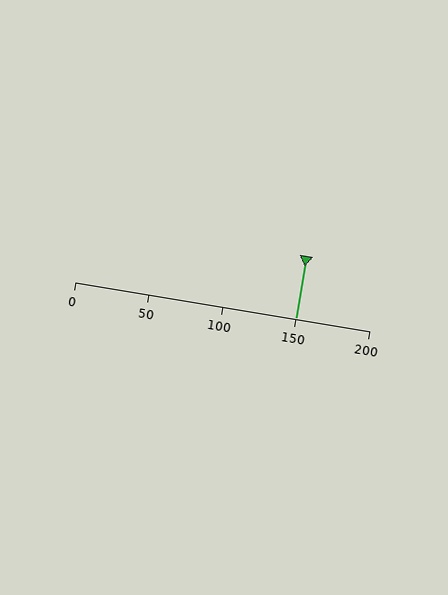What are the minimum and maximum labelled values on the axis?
The axis runs from 0 to 200.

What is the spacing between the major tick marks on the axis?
The major ticks are spaced 50 apart.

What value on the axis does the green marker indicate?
The marker indicates approximately 150.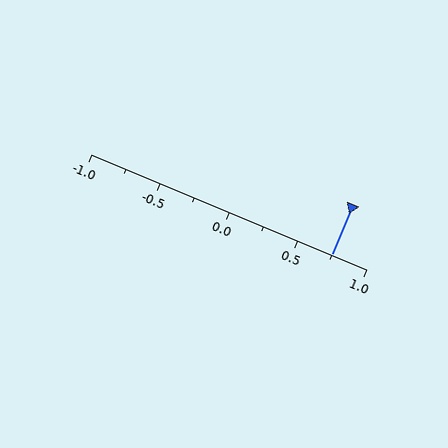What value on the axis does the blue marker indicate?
The marker indicates approximately 0.75.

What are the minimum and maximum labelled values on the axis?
The axis runs from -1.0 to 1.0.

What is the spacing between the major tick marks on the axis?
The major ticks are spaced 0.5 apart.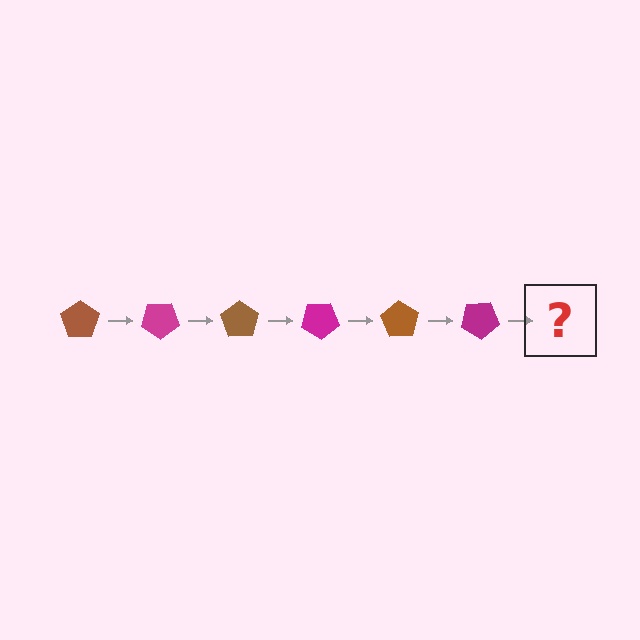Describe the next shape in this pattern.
It should be a brown pentagon, rotated 210 degrees from the start.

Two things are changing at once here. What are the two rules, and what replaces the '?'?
The two rules are that it rotates 35 degrees each step and the color cycles through brown and magenta. The '?' should be a brown pentagon, rotated 210 degrees from the start.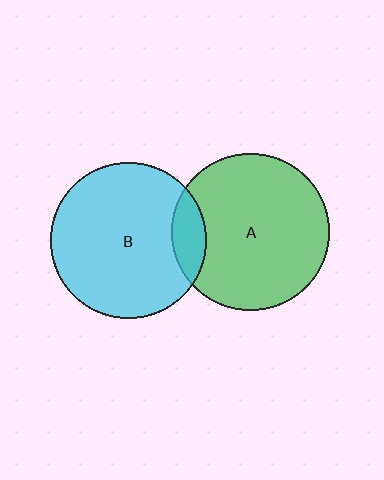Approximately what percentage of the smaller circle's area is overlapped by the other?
Approximately 10%.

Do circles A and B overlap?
Yes.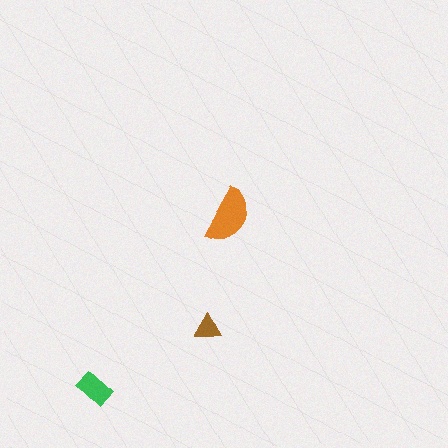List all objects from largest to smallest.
The orange semicircle, the green rectangle, the brown triangle.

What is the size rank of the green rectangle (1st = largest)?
2nd.